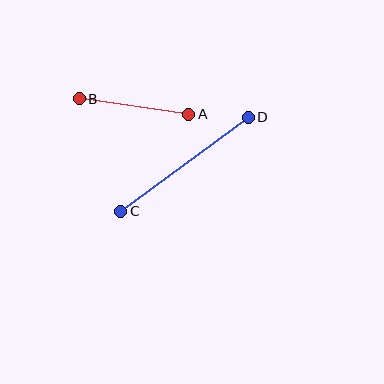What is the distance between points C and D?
The distance is approximately 158 pixels.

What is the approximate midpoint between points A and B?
The midpoint is at approximately (134, 106) pixels.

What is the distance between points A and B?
The distance is approximately 110 pixels.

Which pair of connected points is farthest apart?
Points C and D are farthest apart.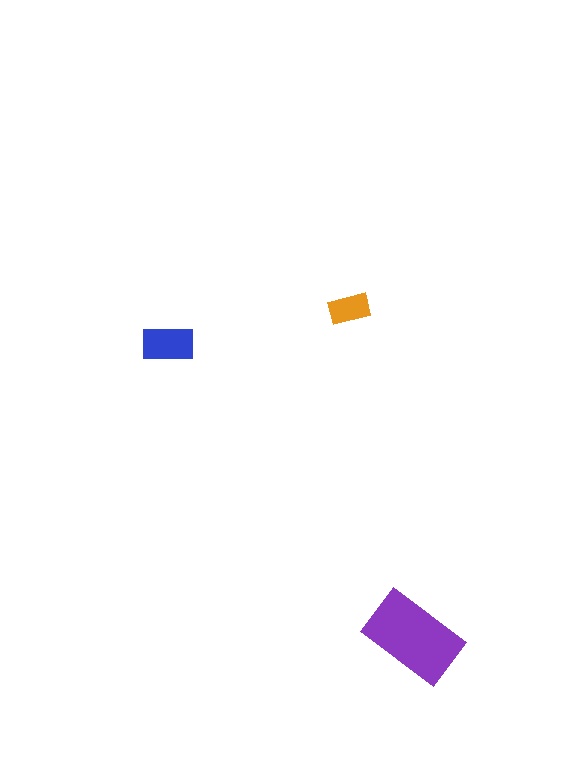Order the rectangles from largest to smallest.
the purple one, the blue one, the orange one.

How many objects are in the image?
There are 3 objects in the image.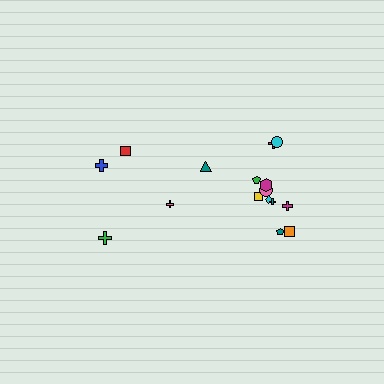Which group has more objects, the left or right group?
The right group.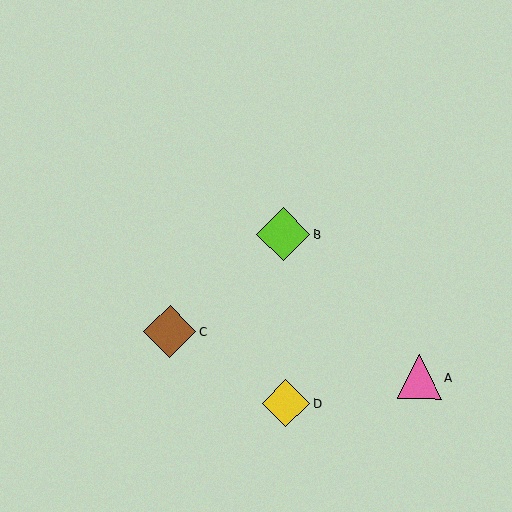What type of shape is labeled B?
Shape B is a lime diamond.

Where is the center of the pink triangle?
The center of the pink triangle is at (419, 377).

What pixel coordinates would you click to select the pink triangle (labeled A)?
Click at (419, 377) to select the pink triangle A.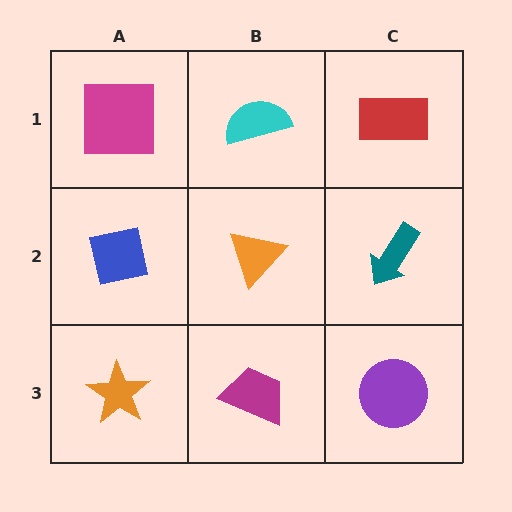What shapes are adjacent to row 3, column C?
A teal arrow (row 2, column C), a magenta trapezoid (row 3, column B).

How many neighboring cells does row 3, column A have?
2.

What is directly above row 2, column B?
A cyan semicircle.